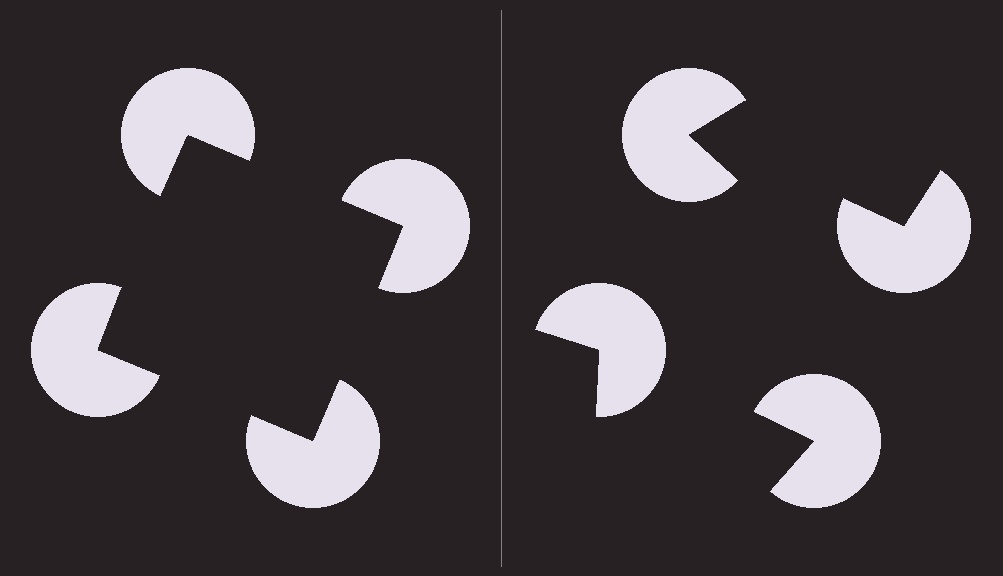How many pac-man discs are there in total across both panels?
8 — 4 on each side.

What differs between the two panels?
The pac-man discs are positioned identically on both sides; only the wedge orientations differ. On the left they align to a square; on the right they are misaligned.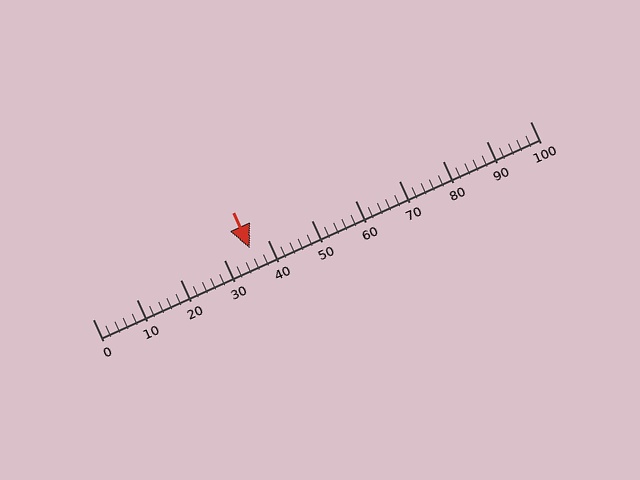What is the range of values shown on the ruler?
The ruler shows values from 0 to 100.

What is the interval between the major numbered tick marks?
The major tick marks are spaced 10 units apart.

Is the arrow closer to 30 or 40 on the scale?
The arrow is closer to 40.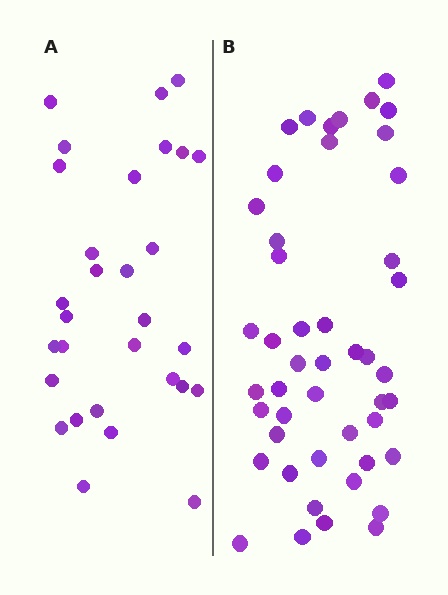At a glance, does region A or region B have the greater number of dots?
Region B (the right region) has more dots.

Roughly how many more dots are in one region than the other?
Region B has approximately 15 more dots than region A.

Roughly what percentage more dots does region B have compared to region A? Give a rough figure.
About 55% more.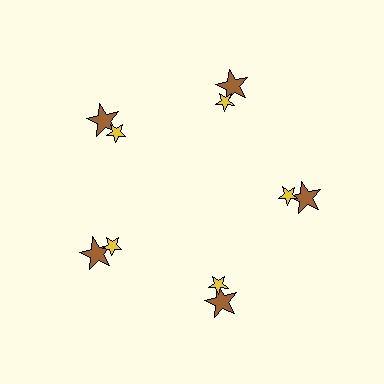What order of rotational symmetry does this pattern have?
This pattern has 5-fold rotational symmetry.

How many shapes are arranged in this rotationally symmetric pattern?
There are 10 shapes, arranged in 5 groups of 2.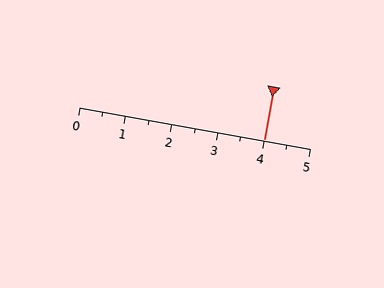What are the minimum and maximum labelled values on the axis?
The axis runs from 0 to 5.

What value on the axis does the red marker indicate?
The marker indicates approximately 4.